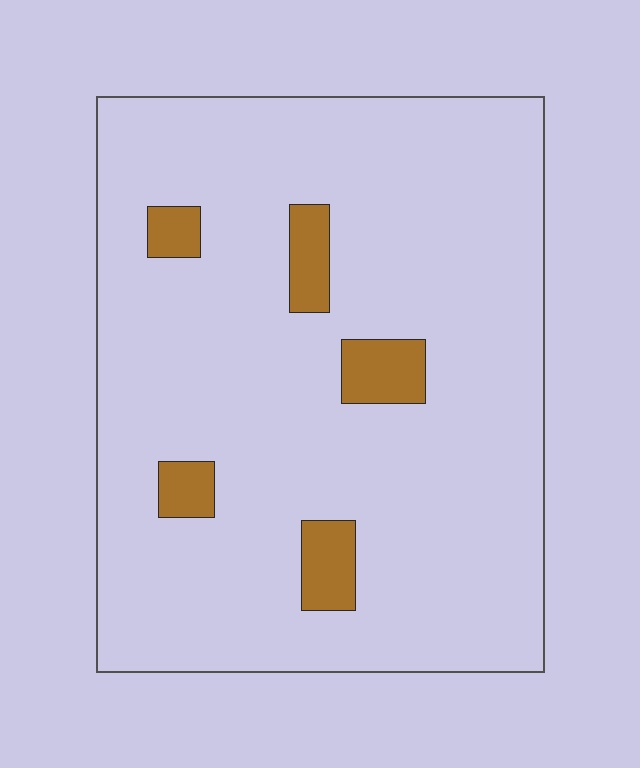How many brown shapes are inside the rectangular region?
5.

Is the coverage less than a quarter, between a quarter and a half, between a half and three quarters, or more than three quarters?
Less than a quarter.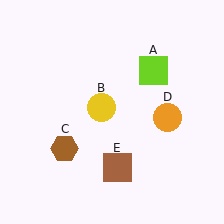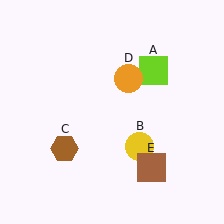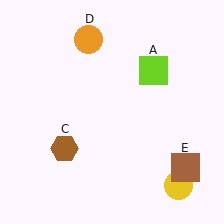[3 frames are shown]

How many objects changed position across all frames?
3 objects changed position: yellow circle (object B), orange circle (object D), brown square (object E).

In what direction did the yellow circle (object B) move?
The yellow circle (object B) moved down and to the right.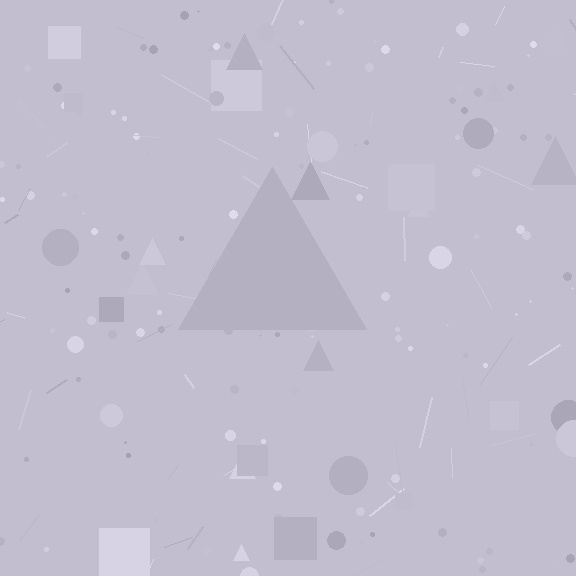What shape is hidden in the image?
A triangle is hidden in the image.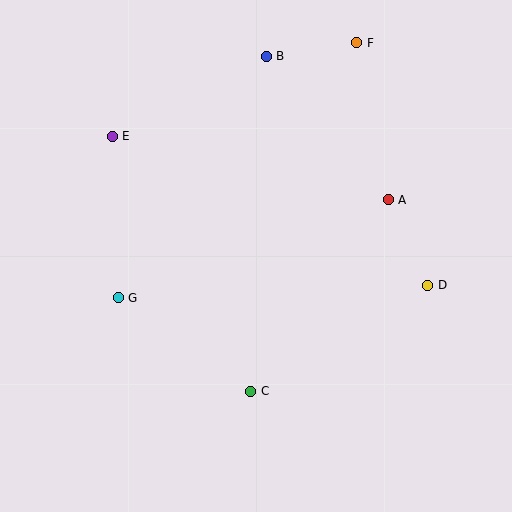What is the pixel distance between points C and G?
The distance between C and G is 163 pixels.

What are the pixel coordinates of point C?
Point C is at (251, 391).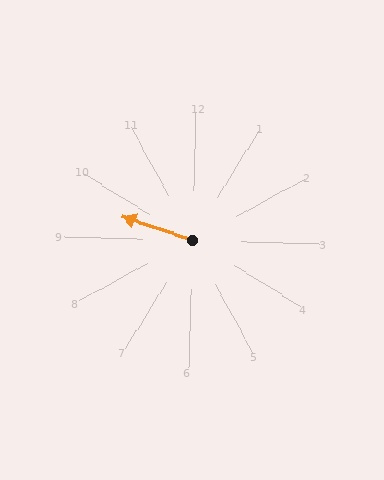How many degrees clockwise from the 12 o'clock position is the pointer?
Approximately 287 degrees.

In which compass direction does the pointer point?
West.